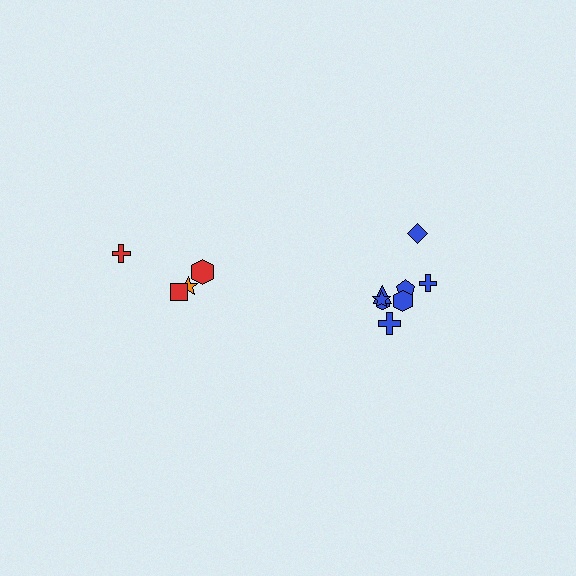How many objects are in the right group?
There are 8 objects.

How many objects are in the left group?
There are 4 objects.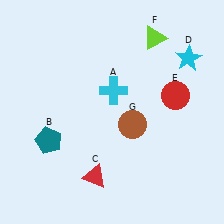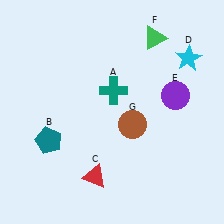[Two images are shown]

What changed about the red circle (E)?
In Image 1, E is red. In Image 2, it changed to purple.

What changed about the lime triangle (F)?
In Image 1, F is lime. In Image 2, it changed to green.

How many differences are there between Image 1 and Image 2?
There are 3 differences between the two images.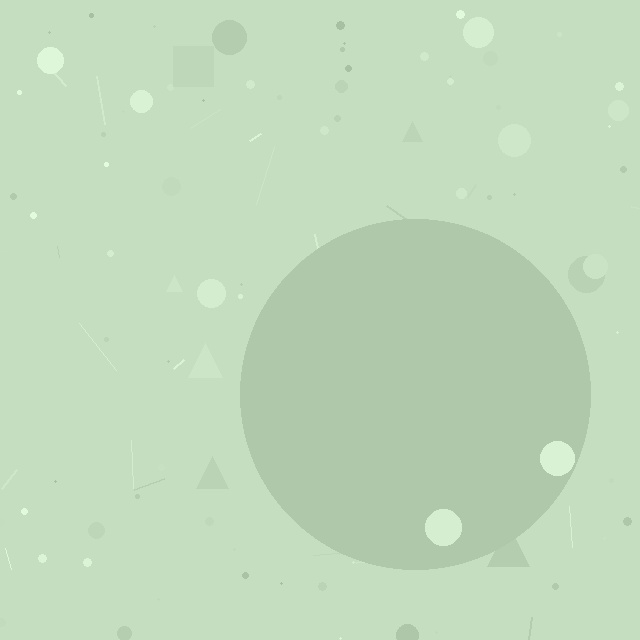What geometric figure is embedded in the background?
A circle is embedded in the background.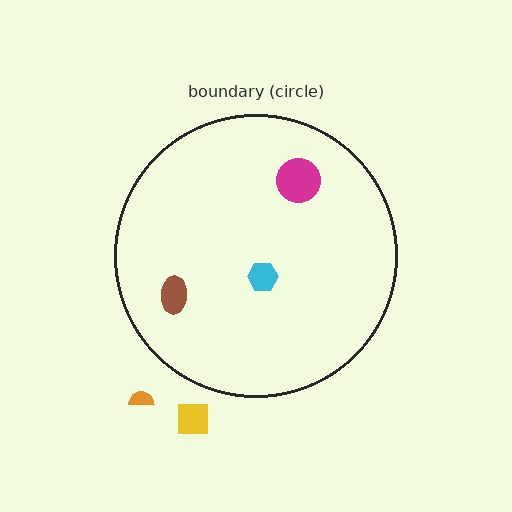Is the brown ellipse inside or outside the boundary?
Inside.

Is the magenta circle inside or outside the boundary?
Inside.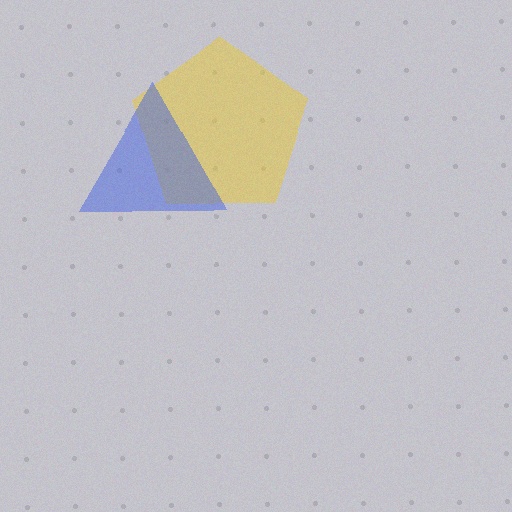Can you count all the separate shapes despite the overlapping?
Yes, there are 2 separate shapes.